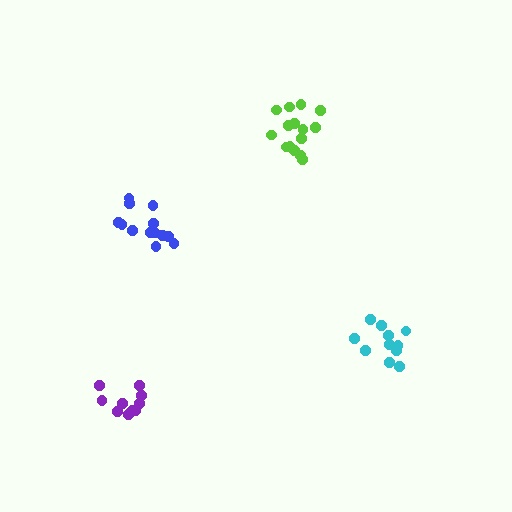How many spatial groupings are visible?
There are 4 spatial groupings.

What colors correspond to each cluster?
The clusters are colored: cyan, purple, lime, blue.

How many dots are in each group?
Group 1: 11 dots, Group 2: 11 dots, Group 3: 16 dots, Group 4: 14 dots (52 total).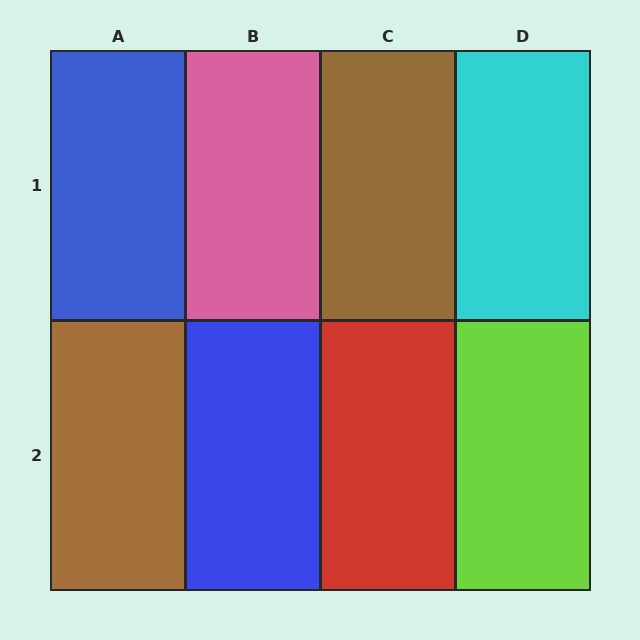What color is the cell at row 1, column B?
Pink.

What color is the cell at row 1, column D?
Cyan.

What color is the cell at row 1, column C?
Brown.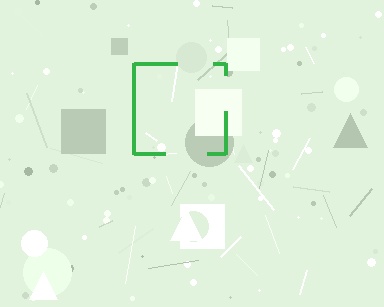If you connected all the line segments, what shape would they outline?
They would outline a square.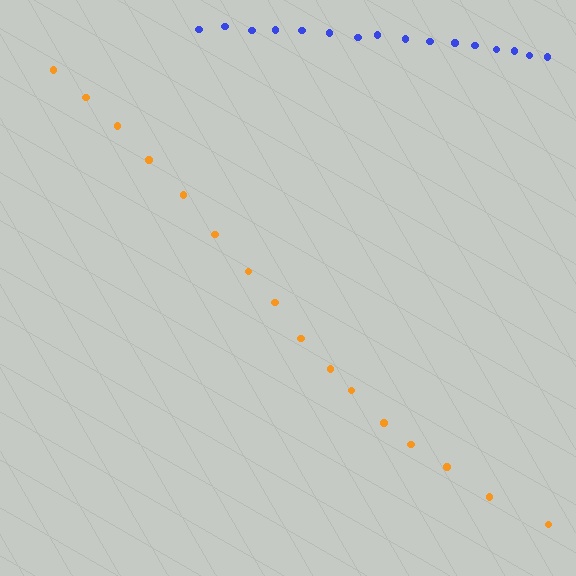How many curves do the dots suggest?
There are 2 distinct paths.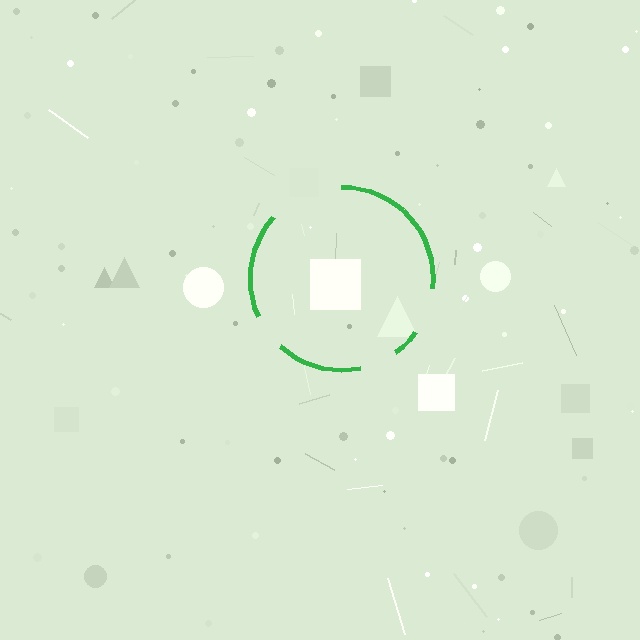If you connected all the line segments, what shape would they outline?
They would outline a circle.